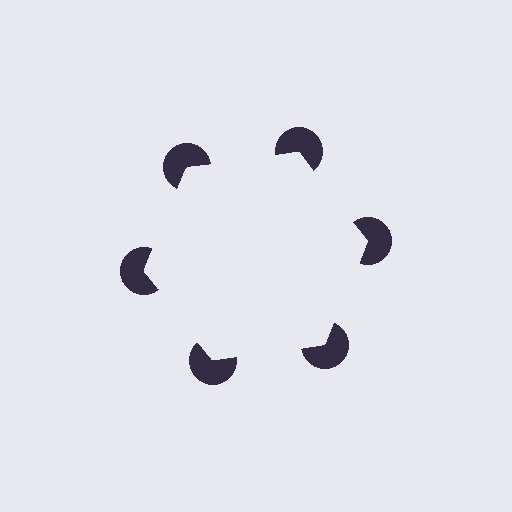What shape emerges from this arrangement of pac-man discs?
An illusory hexagon — its edges are inferred from the aligned wedge cuts in the pac-man discs, not physically drawn.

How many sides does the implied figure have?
6 sides.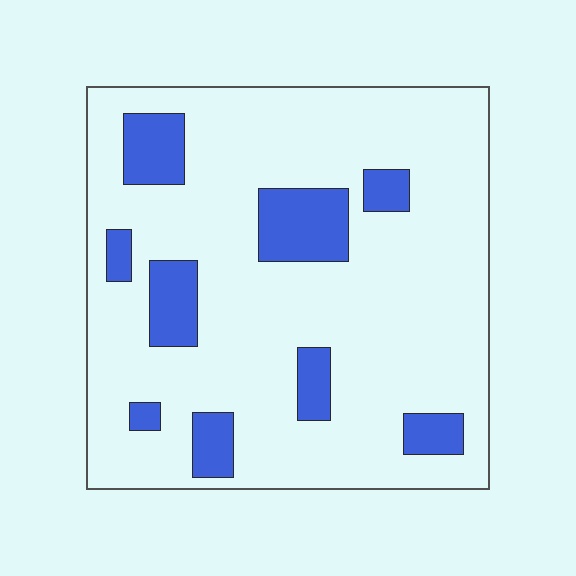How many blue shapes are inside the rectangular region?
9.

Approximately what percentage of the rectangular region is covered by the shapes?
Approximately 15%.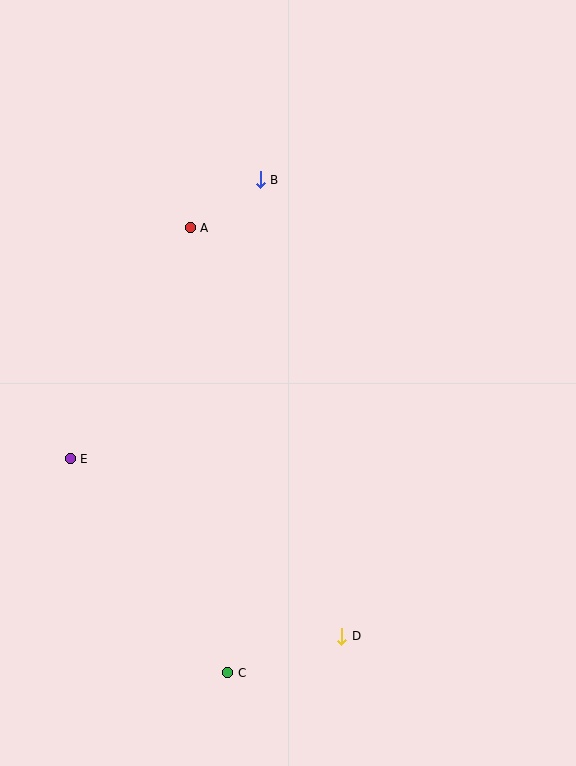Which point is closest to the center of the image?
Point A at (190, 228) is closest to the center.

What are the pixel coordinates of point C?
Point C is at (228, 673).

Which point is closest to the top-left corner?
Point A is closest to the top-left corner.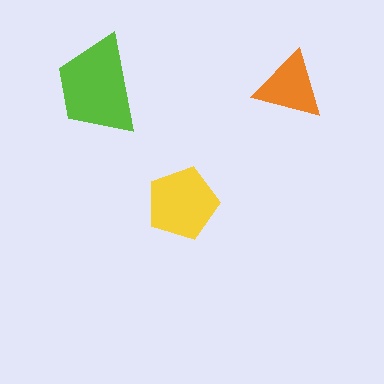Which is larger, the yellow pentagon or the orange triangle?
The yellow pentagon.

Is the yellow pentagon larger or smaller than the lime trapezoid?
Smaller.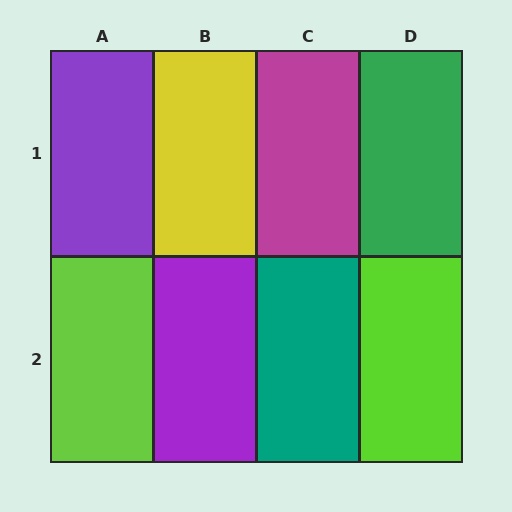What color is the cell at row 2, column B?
Purple.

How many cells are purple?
2 cells are purple.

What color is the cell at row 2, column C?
Teal.